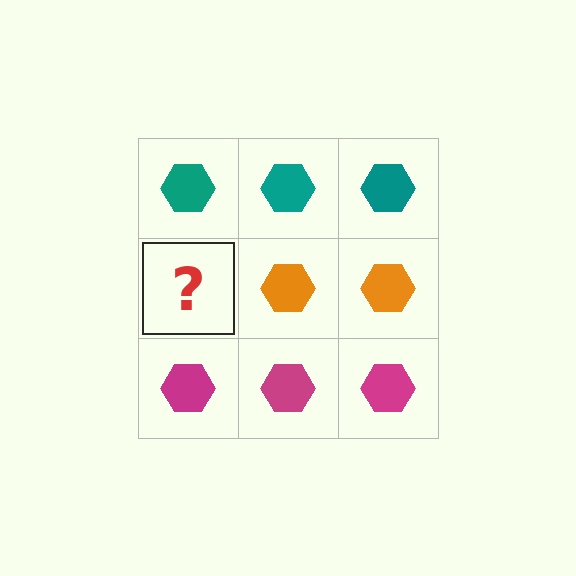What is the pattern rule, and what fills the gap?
The rule is that each row has a consistent color. The gap should be filled with an orange hexagon.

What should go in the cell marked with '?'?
The missing cell should contain an orange hexagon.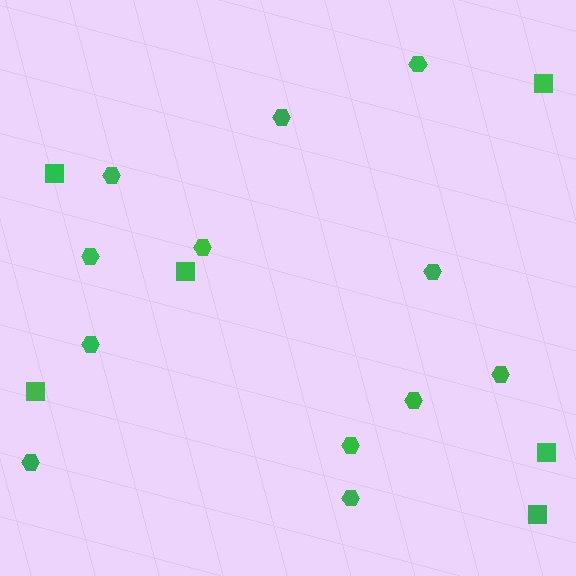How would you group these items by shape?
There are 2 groups: one group of hexagons (12) and one group of squares (6).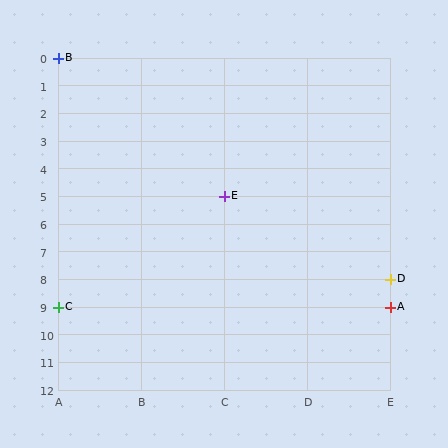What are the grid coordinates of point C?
Point C is at grid coordinates (A, 9).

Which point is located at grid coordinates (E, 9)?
Point A is at (E, 9).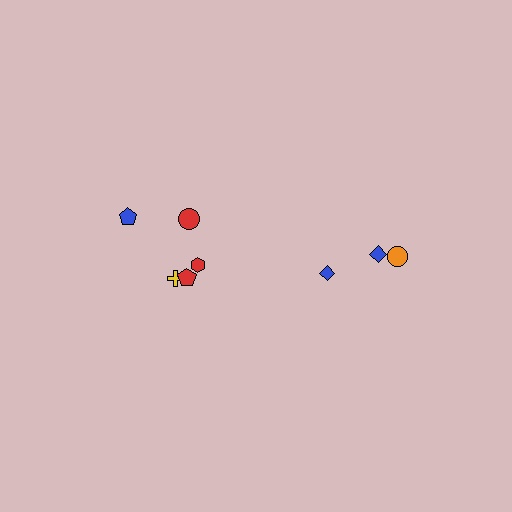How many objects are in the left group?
There are 5 objects.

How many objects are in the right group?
There are 3 objects.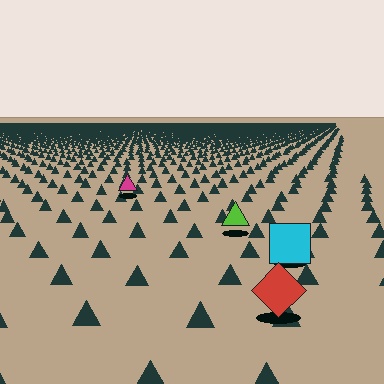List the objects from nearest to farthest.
From nearest to farthest: the red diamond, the cyan square, the lime triangle, the magenta triangle.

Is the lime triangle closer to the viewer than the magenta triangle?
Yes. The lime triangle is closer — you can tell from the texture gradient: the ground texture is coarser near it.